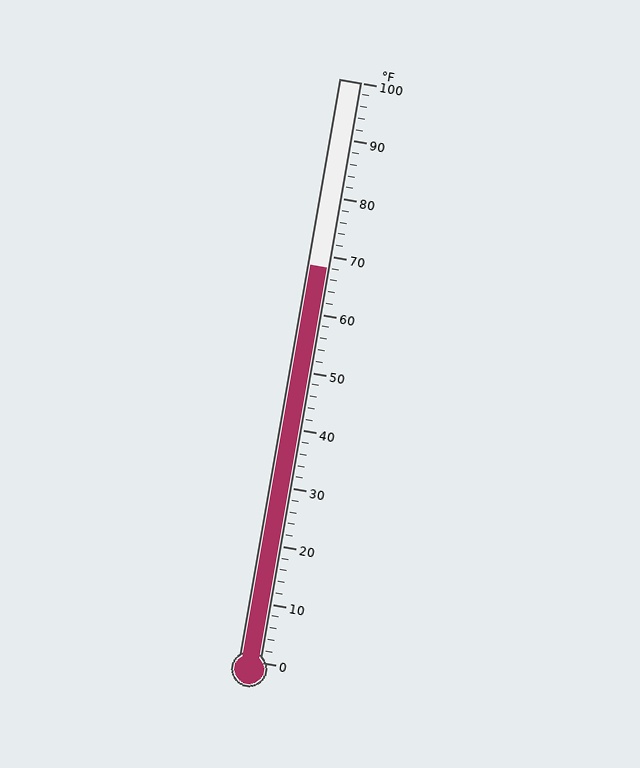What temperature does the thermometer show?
The thermometer shows approximately 68°F.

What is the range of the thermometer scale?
The thermometer scale ranges from 0°F to 100°F.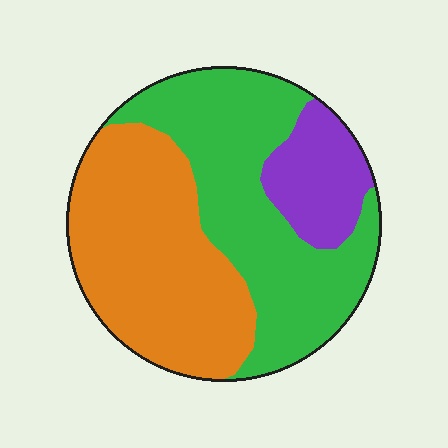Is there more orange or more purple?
Orange.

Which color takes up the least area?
Purple, at roughly 15%.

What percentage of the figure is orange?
Orange takes up about two fifths (2/5) of the figure.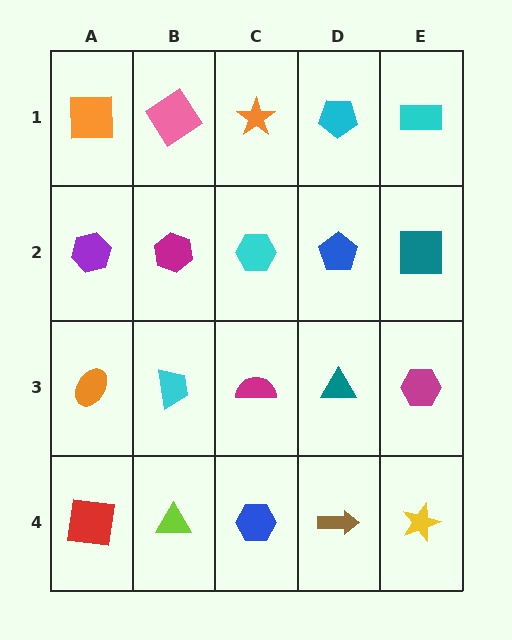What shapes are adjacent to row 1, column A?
A purple hexagon (row 2, column A), a pink diamond (row 1, column B).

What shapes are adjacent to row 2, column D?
A cyan pentagon (row 1, column D), a teal triangle (row 3, column D), a cyan hexagon (row 2, column C), a teal square (row 2, column E).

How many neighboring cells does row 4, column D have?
3.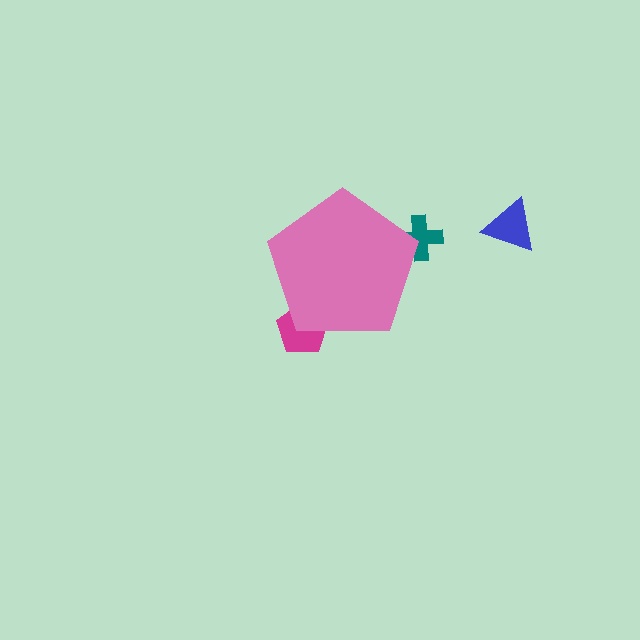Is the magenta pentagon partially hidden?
Yes, the magenta pentagon is partially hidden behind the pink pentagon.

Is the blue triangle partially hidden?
No, the blue triangle is fully visible.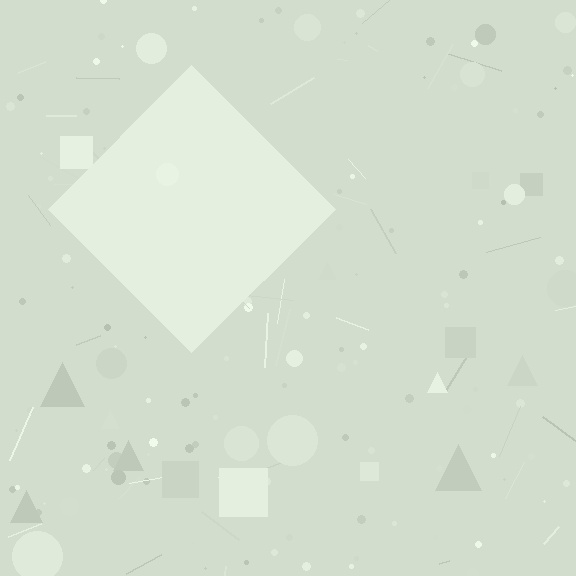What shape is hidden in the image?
A diamond is hidden in the image.